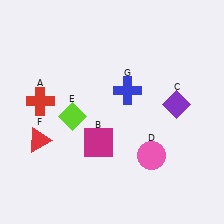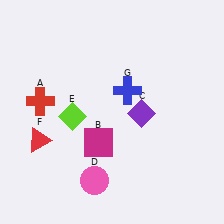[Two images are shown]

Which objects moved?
The objects that moved are: the purple diamond (C), the pink circle (D).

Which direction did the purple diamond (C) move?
The purple diamond (C) moved left.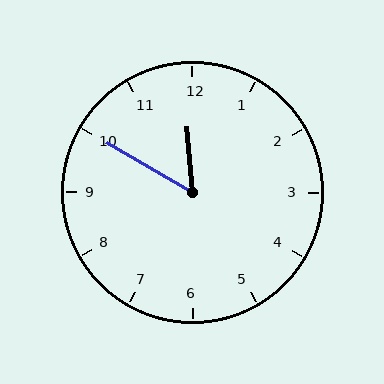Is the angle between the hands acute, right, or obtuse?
It is acute.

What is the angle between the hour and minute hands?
Approximately 55 degrees.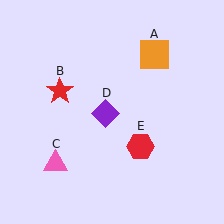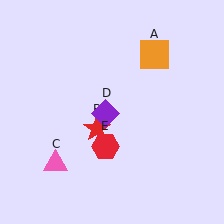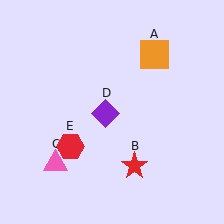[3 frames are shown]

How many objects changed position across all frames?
2 objects changed position: red star (object B), red hexagon (object E).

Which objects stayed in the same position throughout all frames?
Orange square (object A) and pink triangle (object C) and purple diamond (object D) remained stationary.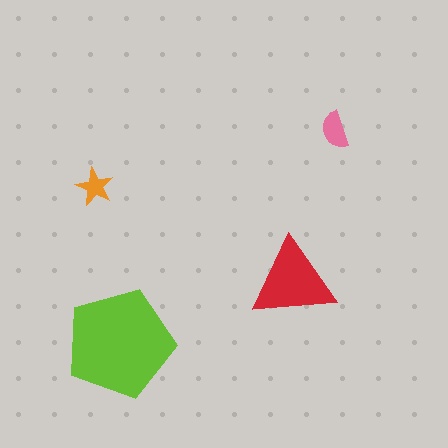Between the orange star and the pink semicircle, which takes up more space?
The pink semicircle.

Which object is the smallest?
The orange star.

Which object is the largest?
The lime pentagon.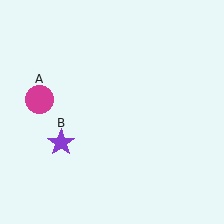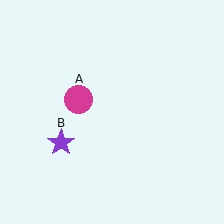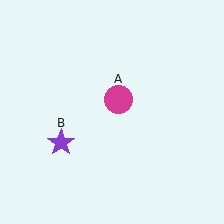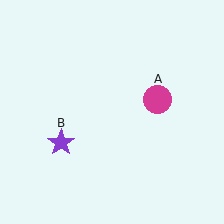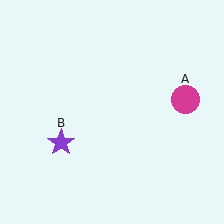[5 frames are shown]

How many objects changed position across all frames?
1 object changed position: magenta circle (object A).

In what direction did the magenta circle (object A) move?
The magenta circle (object A) moved right.